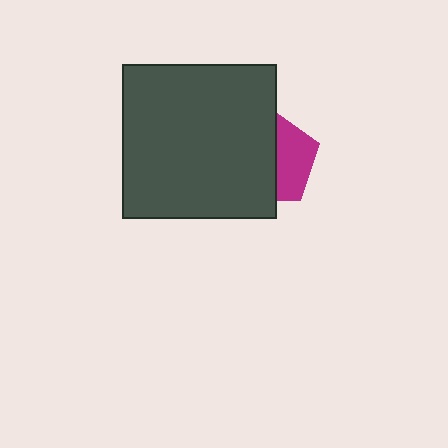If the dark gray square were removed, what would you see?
You would see the complete magenta pentagon.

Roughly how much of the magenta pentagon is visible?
A small part of it is visible (roughly 40%).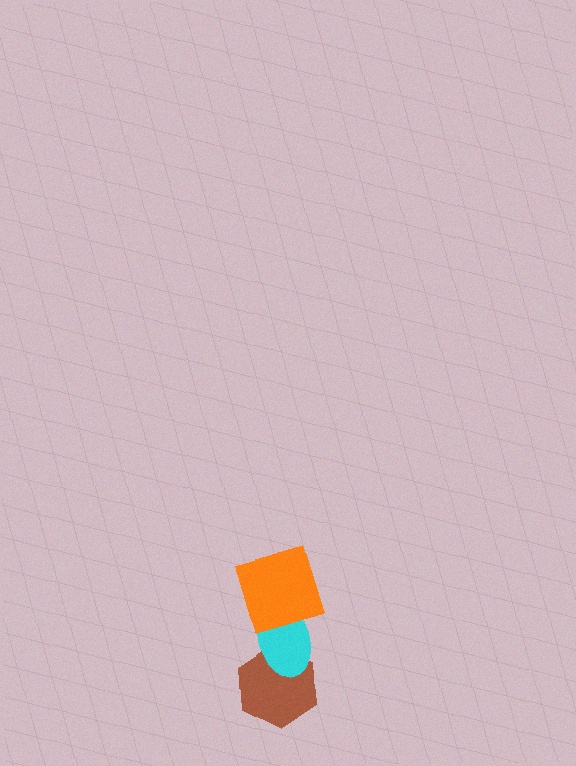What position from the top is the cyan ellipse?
The cyan ellipse is 2nd from the top.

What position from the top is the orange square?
The orange square is 1st from the top.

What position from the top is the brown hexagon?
The brown hexagon is 3rd from the top.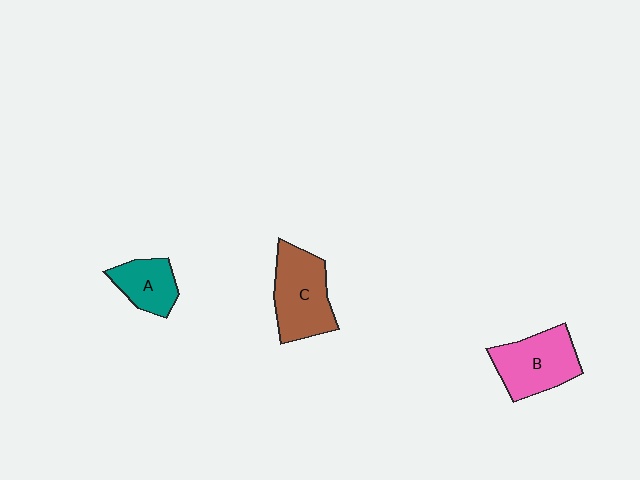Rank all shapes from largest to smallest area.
From largest to smallest: C (brown), B (pink), A (teal).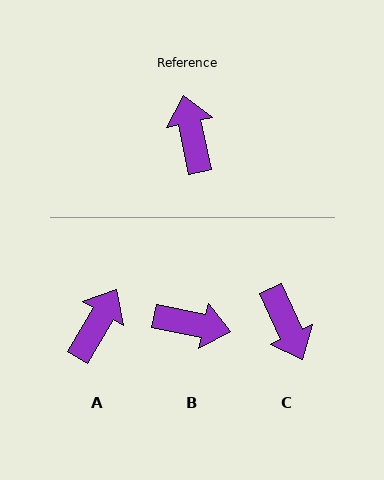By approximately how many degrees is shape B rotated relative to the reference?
Approximately 114 degrees clockwise.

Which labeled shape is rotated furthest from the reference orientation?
C, about 168 degrees away.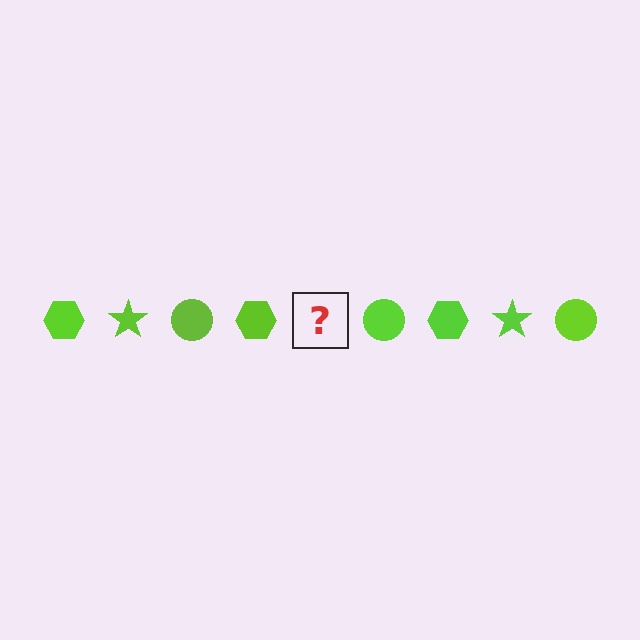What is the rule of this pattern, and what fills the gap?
The rule is that the pattern cycles through hexagon, star, circle shapes in lime. The gap should be filled with a lime star.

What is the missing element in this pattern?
The missing element is a lime star.